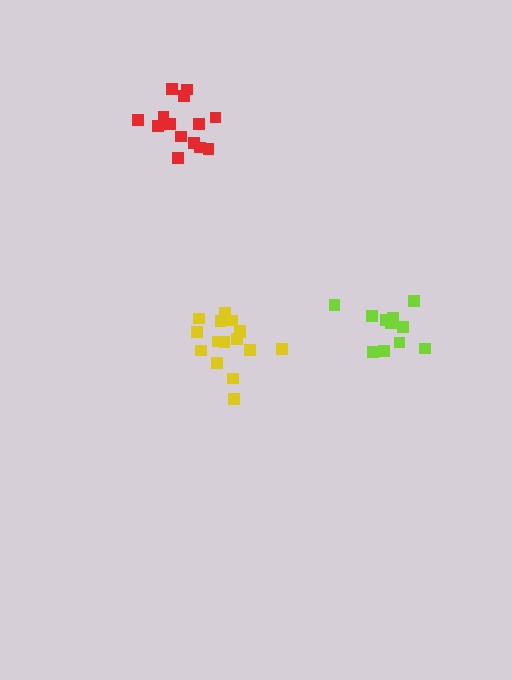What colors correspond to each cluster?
The clusters are colored: yellow, red, lime.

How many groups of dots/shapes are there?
There are 3 groups.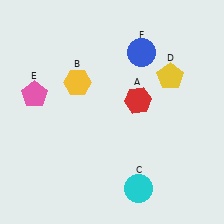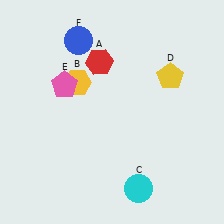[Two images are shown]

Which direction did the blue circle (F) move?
The blue circle (F) moved left.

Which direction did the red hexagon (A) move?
The red hexagon (A) moved up.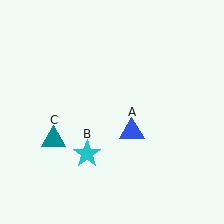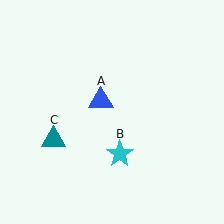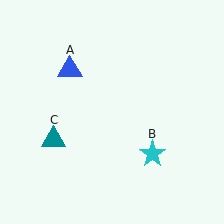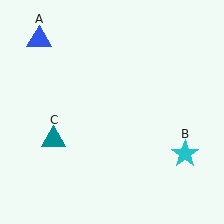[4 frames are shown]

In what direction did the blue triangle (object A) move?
The blue triangle (object A) moved up and to the left.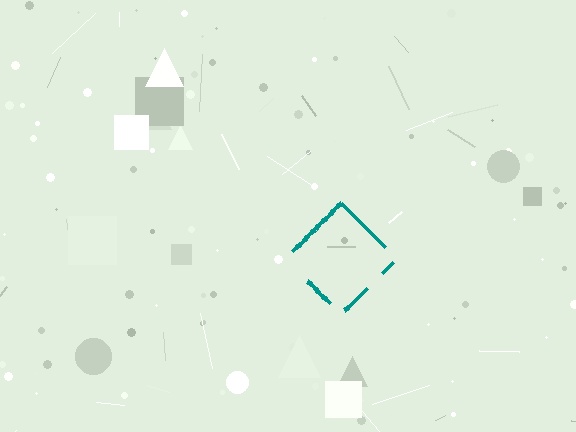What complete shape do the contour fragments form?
The contour fragments form a diamond.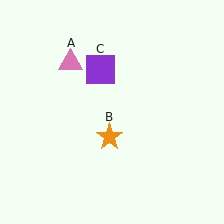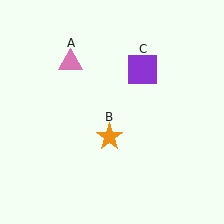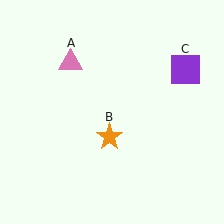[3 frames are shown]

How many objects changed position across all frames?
1 object changed position: purple square (object C).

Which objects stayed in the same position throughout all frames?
Pink triangle (object A) and orange star (object B) remained stationary.